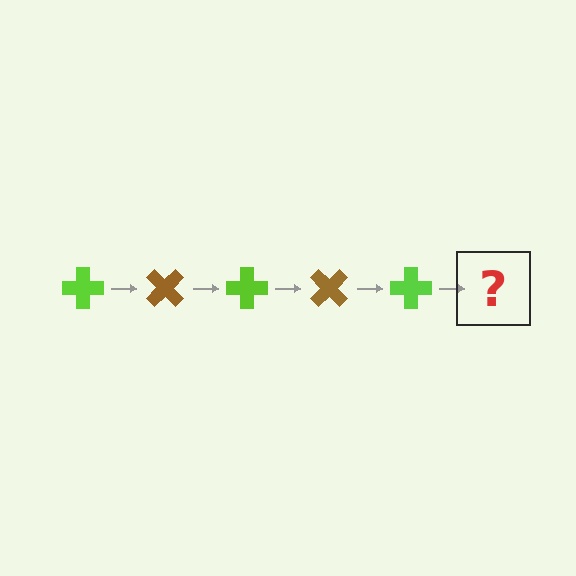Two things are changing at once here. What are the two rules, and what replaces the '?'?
The two rules are that it rotates 45 degrees each step and the color cycles through lime and brown. The '?' should be a brown cross, rotated 225 degrees from the start.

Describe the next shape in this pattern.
It should be a brown cross, rotated 225 degrees from the start.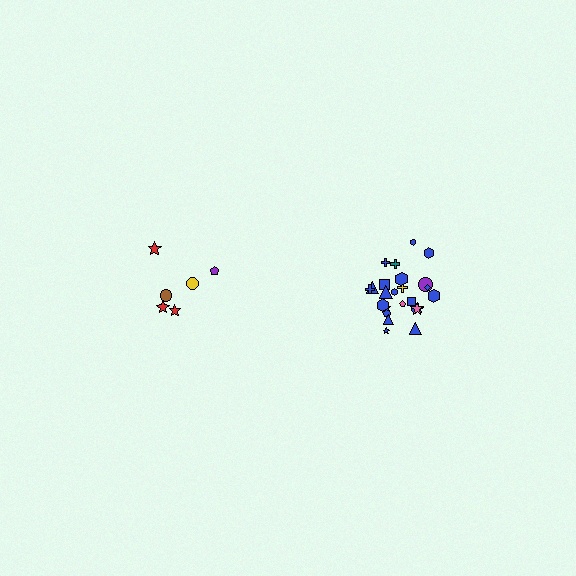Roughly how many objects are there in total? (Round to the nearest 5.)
Roughly 30 objects in total.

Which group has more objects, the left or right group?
The right group.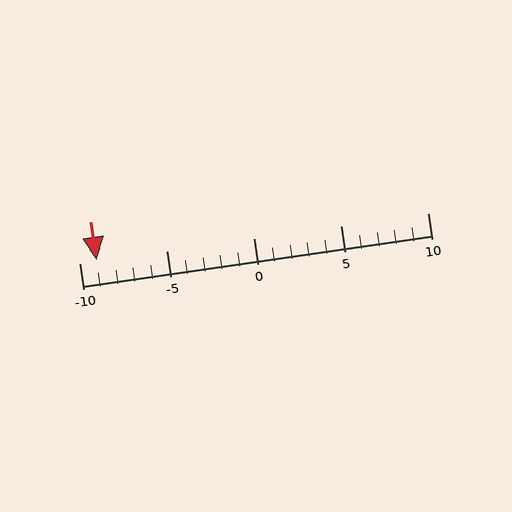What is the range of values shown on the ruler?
The ruler shows values from -10 to 10.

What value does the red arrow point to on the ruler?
The red arrow points to approximately -9.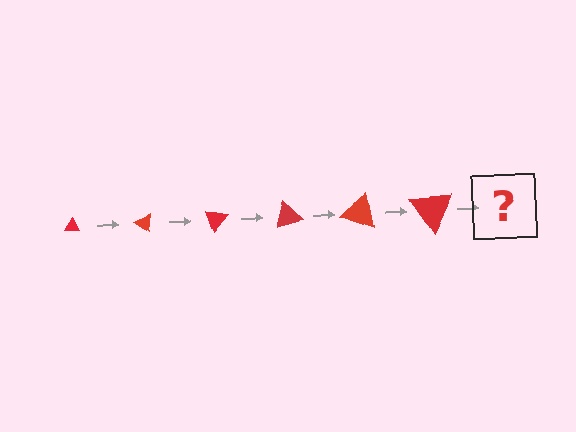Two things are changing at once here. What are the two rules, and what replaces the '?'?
The two rules are that the triangle grows larger each step and it rotates 35 degrees each step. The '?' should be a triangle, larger than the previous one and rotated 210 degrees from the start.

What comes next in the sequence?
The next element should be a triangle, larger than the previous one and rotated 210 degrees from the start.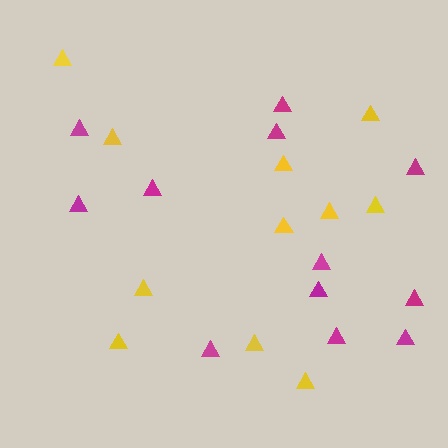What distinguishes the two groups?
There are 2 groups: one group of yellow triangles (11) and one group of magenta triangles (12).